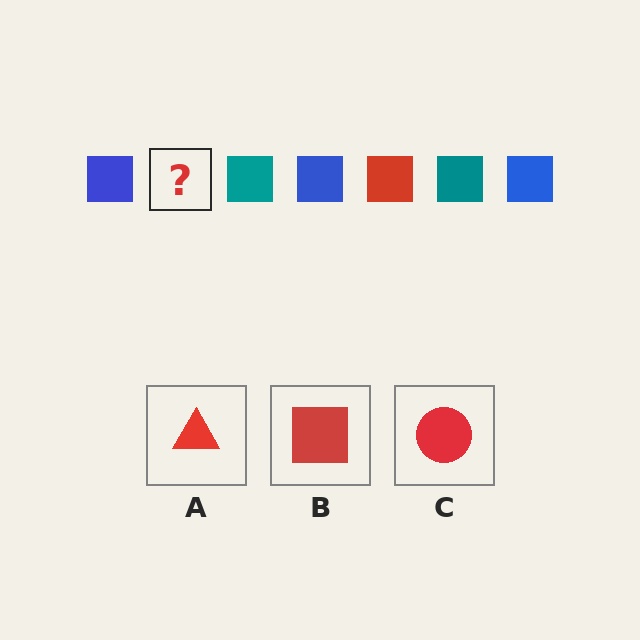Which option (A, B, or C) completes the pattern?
B.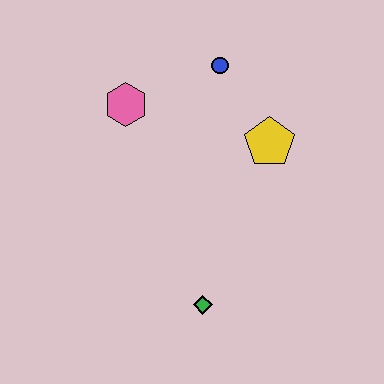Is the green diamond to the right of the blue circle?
No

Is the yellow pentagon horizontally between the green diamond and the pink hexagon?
No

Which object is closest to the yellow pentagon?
The blue circle is closest to the yellow pentagon.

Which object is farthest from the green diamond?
The blue circle is farthest from the green diamond.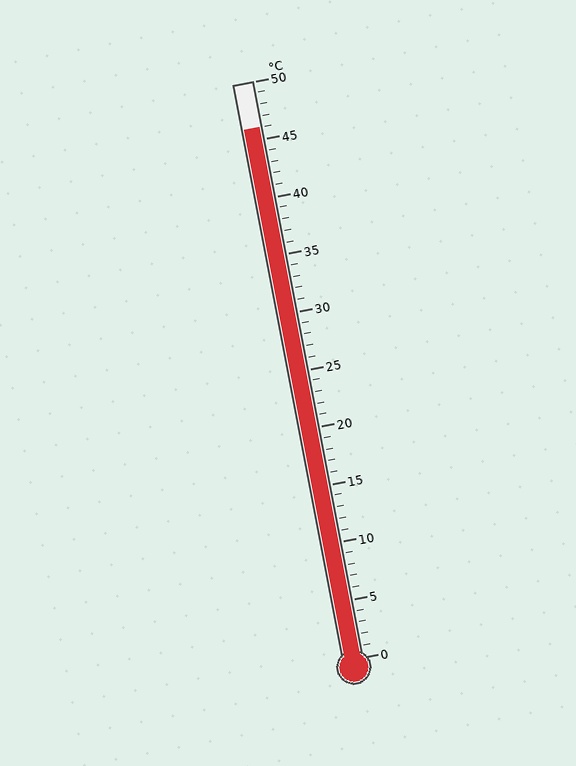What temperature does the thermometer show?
The thermometer shows approximately 46°C.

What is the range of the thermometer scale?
The thermometer scale ranges from 0°C to 50°C.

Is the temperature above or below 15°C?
The temperature is above 15°C.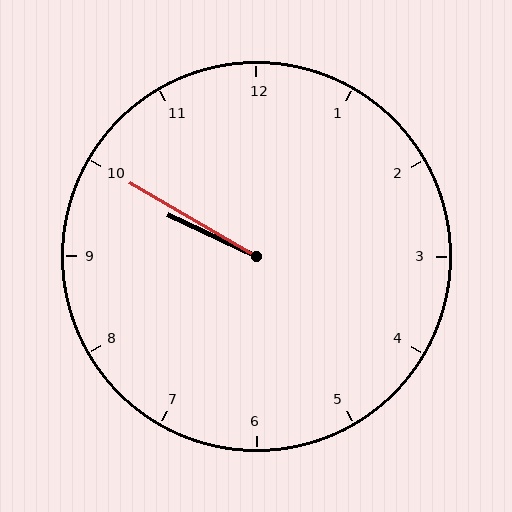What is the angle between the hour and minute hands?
Approximately 5 degrees.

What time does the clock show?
9:50.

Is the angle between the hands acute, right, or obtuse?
It is acute.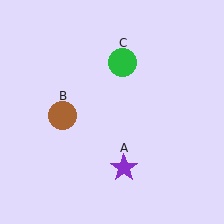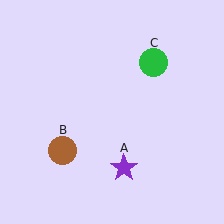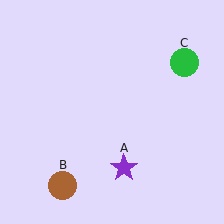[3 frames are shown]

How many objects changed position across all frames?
2 objects changed position: brown circle (object B), green circle (object C).